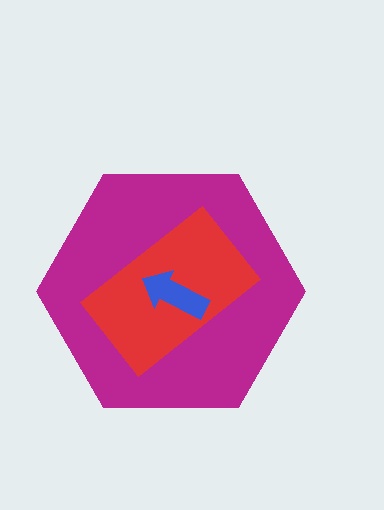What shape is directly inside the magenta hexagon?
The red rectangle.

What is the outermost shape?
The magenta hexagon.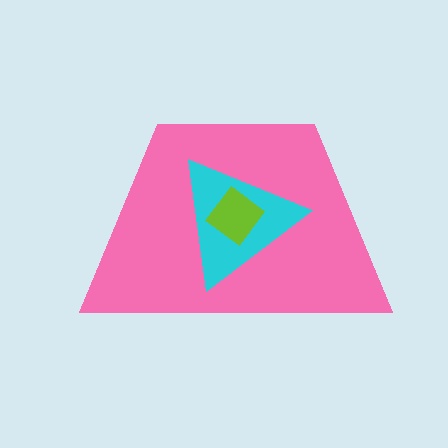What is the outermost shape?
The pink trapezoid.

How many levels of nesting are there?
3.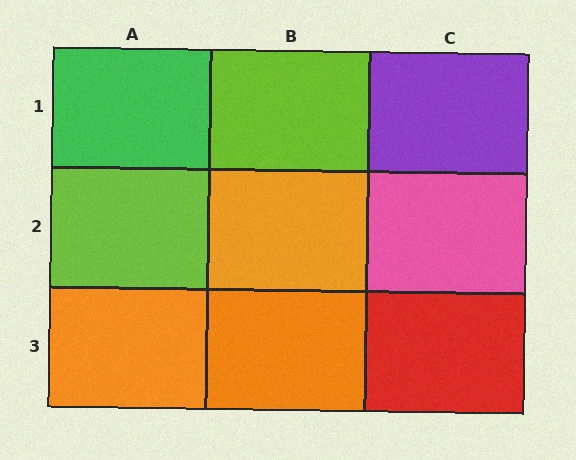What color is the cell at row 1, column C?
Purple.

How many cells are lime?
2 cells are lime.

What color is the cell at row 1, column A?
Green.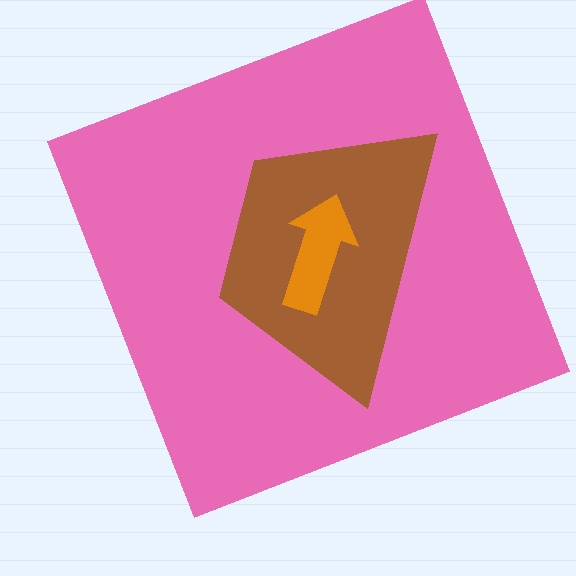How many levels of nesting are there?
3.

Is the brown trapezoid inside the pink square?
Yes.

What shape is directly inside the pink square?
The brown trapezoid.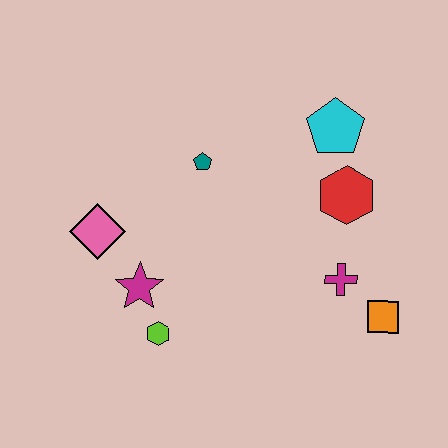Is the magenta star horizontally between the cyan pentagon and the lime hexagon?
No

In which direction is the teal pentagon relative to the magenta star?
The teal pentagon is above the magenta star.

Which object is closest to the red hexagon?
The cyan pentagon is closest to the red hexagon.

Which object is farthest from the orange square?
The pink diamond is farthest from the orange square.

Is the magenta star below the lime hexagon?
No